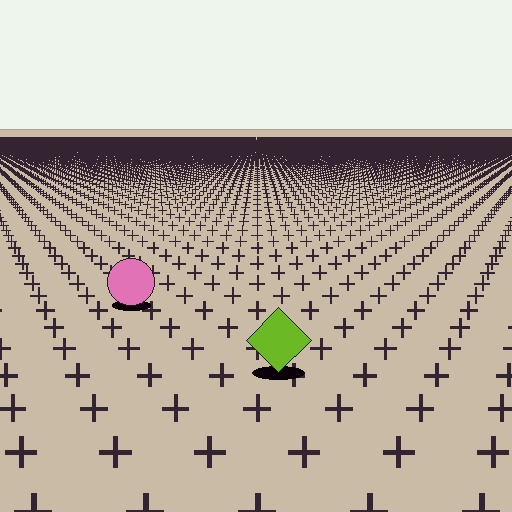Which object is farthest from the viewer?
The pink circle is farthest from the viewer. It appears smaller and the ground texture around it is denser.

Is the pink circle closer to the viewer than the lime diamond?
No. The lime diamond is closer — you can tell from the texture gradient: the ground texture is coarser near it.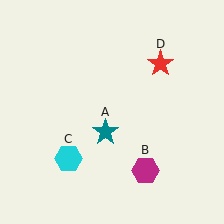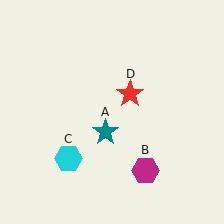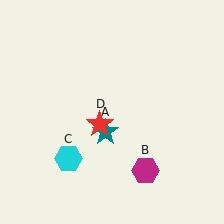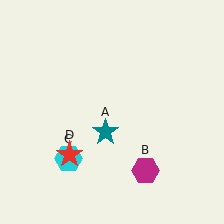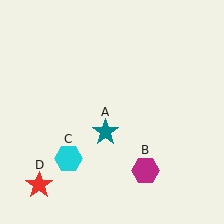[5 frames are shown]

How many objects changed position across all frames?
1 object changed position: red star (object D).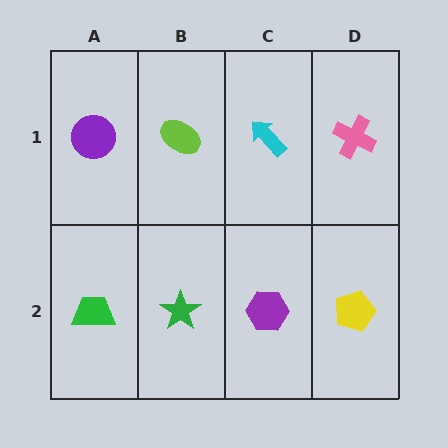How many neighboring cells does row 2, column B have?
3.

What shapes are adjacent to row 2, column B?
A lime ellipse (row 1, column B), a green trapezoid (row 2, column A), a purple hexagon (row 2, column C).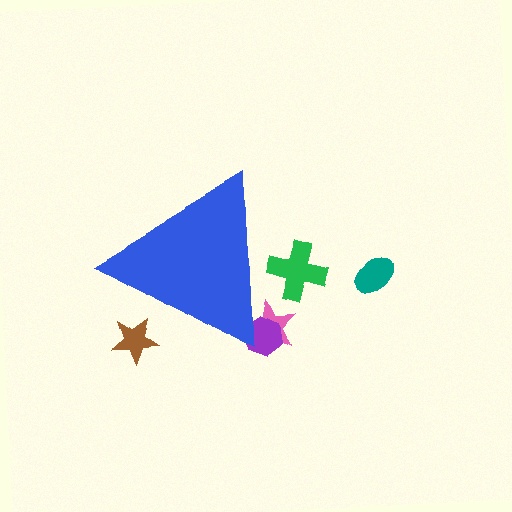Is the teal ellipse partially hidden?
No, the teal ellipse is fully visible.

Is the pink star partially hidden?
Yes, the pink star is partially hidden behind the blue triangle.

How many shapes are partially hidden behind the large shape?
4 shapes are partially hidden.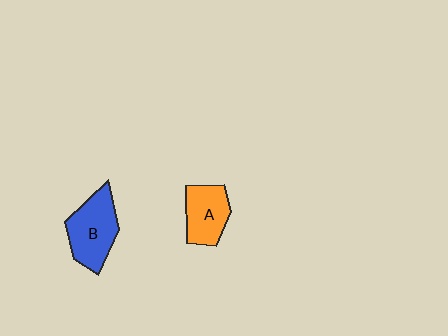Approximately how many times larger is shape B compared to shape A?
Approximately 1.3 times.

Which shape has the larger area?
Shape B (blue).